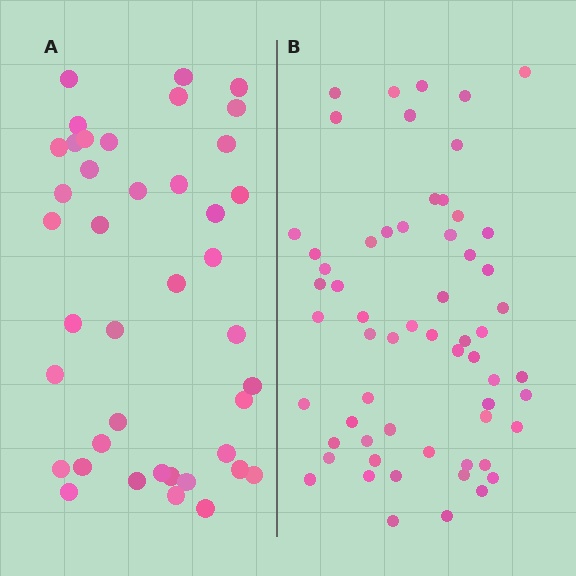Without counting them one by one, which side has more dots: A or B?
Region B (the right region) has more dots.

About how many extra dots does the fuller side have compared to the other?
Region B has approximately 20 more dots than region A.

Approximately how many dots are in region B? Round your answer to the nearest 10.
About 60 dots.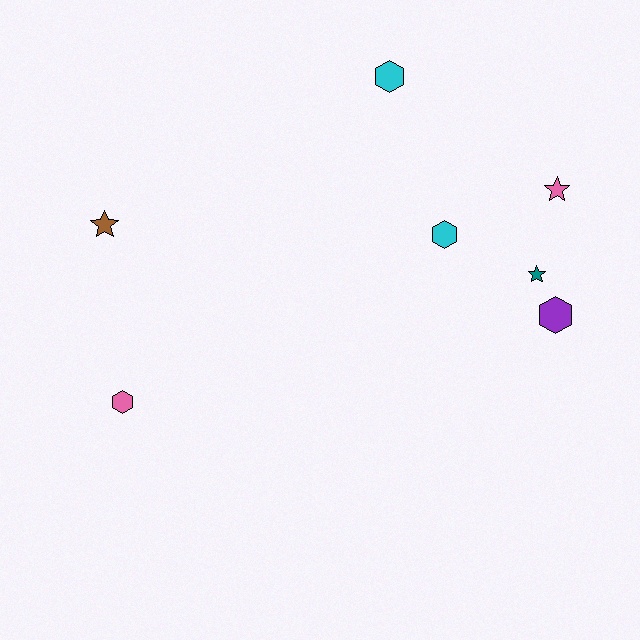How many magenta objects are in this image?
There are no magenta objects.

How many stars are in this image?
There are 3 stars.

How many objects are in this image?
There are 7 objects.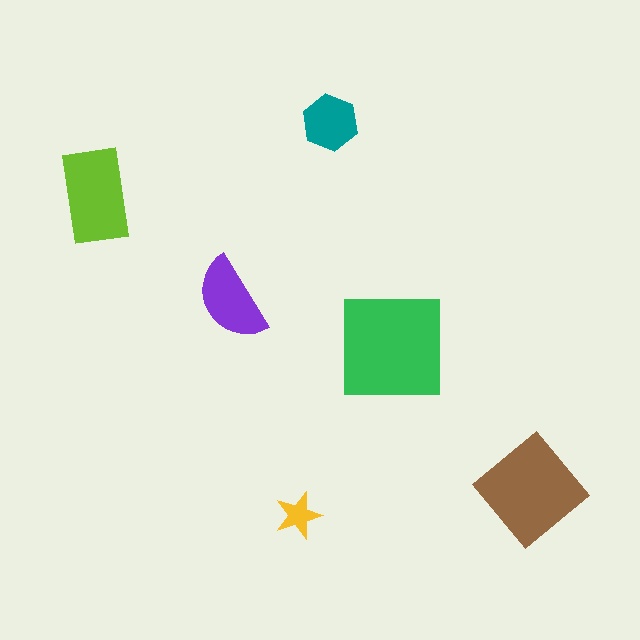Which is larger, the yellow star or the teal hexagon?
The teal hexagon.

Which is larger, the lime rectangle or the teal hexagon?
The lime rectangle.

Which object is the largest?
The green square.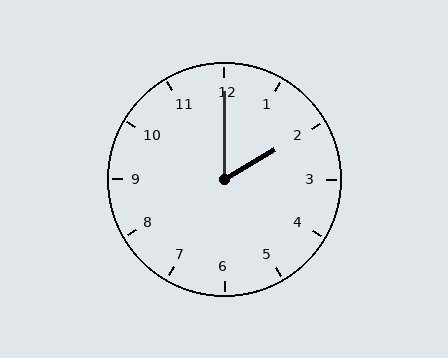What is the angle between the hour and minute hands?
Approximately 60 degrees.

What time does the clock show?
2:00.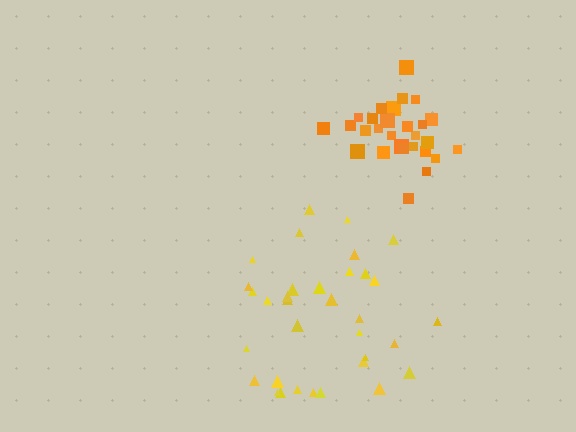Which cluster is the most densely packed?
Orange.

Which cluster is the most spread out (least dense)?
Yellow.